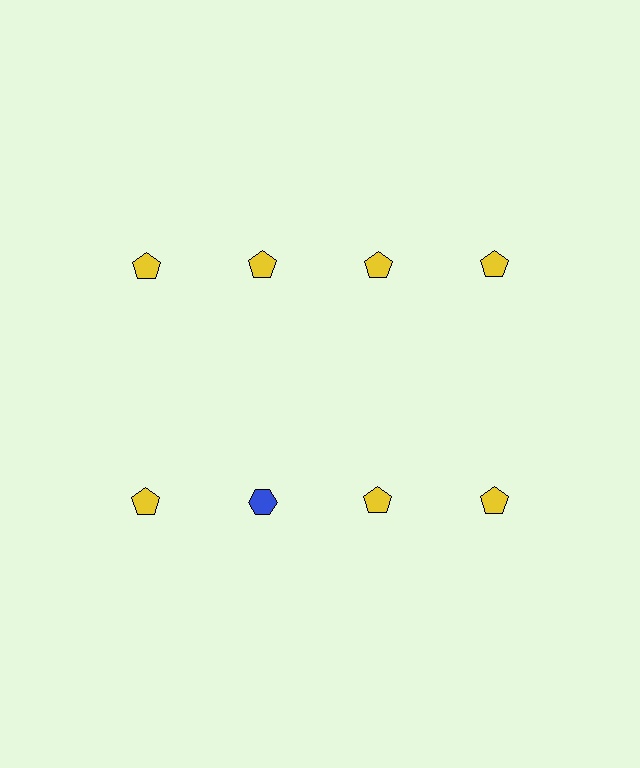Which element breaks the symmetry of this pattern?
The blue hexagon in the second row, second from left column breaks the symmetry. All other shapes are yellow pentagons.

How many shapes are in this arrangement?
There are 8 shapes arranged in a grid pattern.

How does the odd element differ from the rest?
It differs in both color (blue instead of yellow) and shape (hexagon instead of pentagon).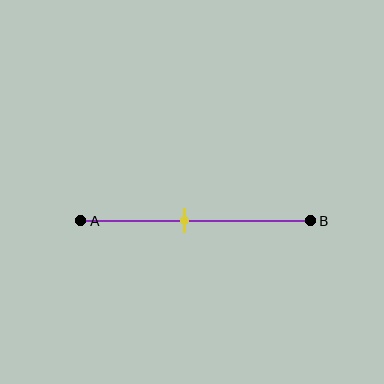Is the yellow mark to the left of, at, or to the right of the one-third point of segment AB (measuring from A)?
The yellow mark is to the right of the one-third point of segment AB.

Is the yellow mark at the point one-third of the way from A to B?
No, the mark is at about 45% from A, not at the 33% one-third point.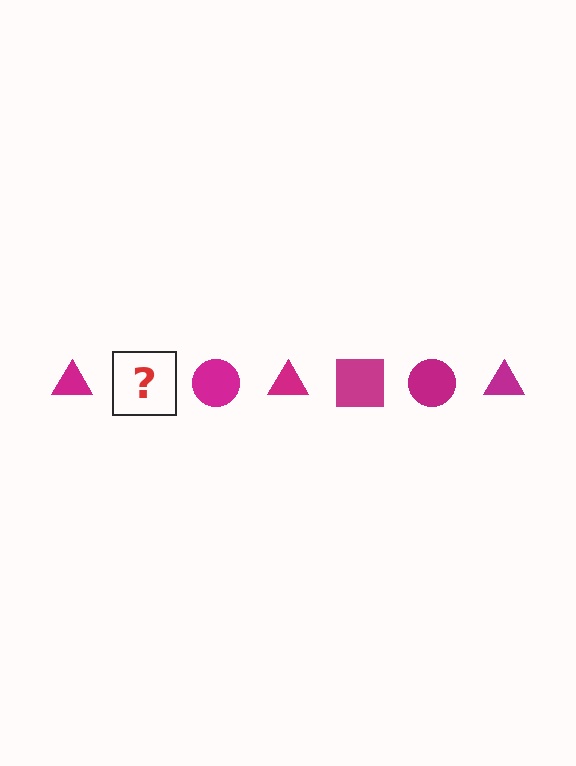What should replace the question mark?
The question mark should be replaced with a magenta square.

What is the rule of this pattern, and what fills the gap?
The rule is that the pattern cycles through triangle, square, circle shapes in magenta. The gap should be filled with a magenta square.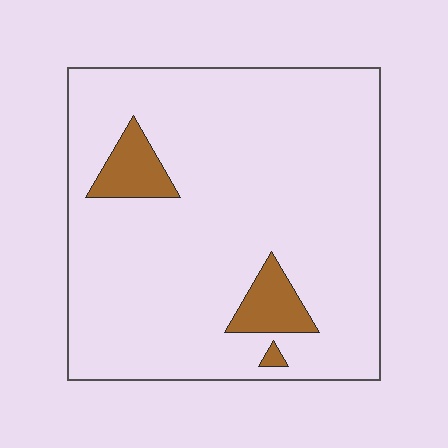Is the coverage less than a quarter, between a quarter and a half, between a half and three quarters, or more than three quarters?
Less than a quarter.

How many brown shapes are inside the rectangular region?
3.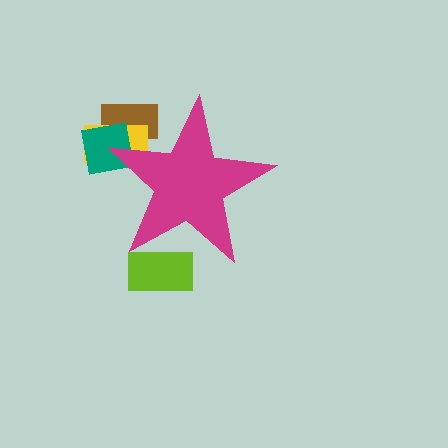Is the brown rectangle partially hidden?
Yes, the brown rectangle is partially hidden behind the magenta star.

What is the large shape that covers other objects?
A magenta star.